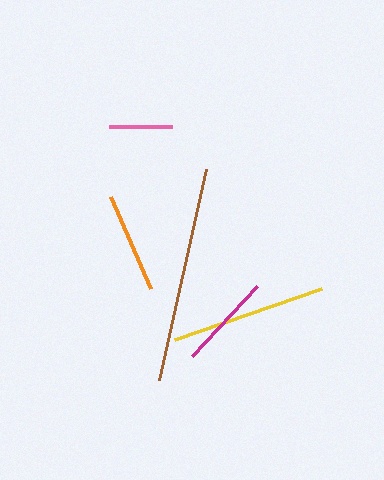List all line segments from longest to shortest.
From longest to shortest: brown, yellow, orange, magenta, pink.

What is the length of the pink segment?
The pink segment is approximately 63 pixels long.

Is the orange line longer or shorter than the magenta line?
The orange line is longer than the magenta line.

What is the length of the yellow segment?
The yellow segment is approximately 156 pixels long.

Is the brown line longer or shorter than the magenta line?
The brown line is longer than the magenta line.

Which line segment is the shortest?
The pink line is the shortest at approximately 63 pixels.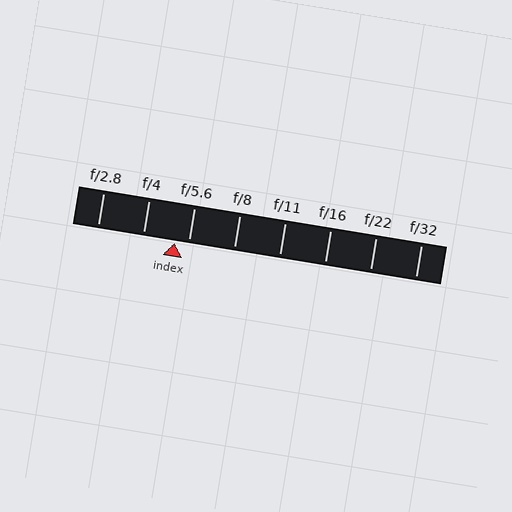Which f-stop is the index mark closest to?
The index mark is closest to f/5.6.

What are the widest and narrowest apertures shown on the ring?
The widest aperture shown is f/2.8 and the narrowest is f/32.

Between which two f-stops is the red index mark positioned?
The index mark is between f/4 and f/5.6.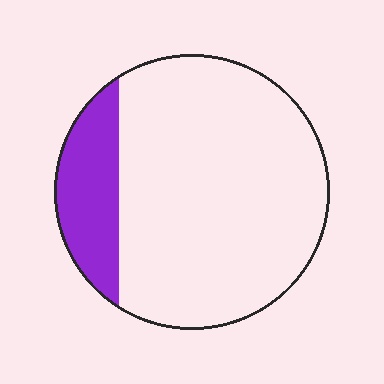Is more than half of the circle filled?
No.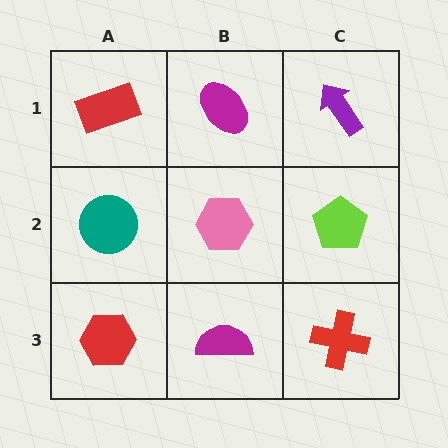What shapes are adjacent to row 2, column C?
A purple arrow (row 1, column C), a red cross (row 3, column C), a pink hexagon (row 2, column B).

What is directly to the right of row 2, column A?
A pink hexagon.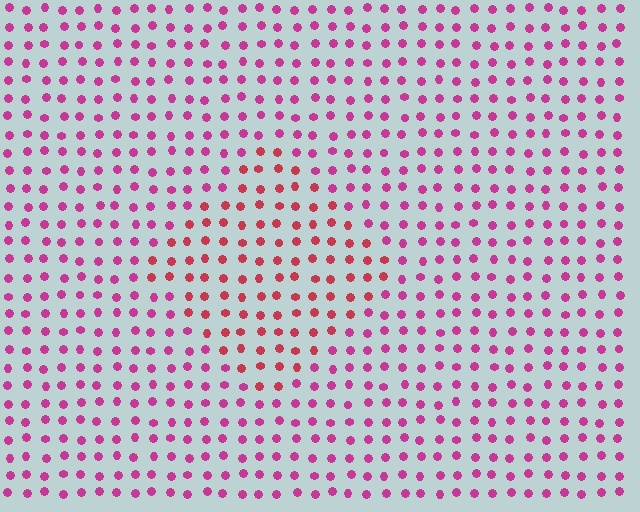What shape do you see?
I see a diamond.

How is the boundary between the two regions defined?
The boundary is defined purely by a slight shift in hue (about 30 degrees). Spacing, size, and orientation are identical on both sides.